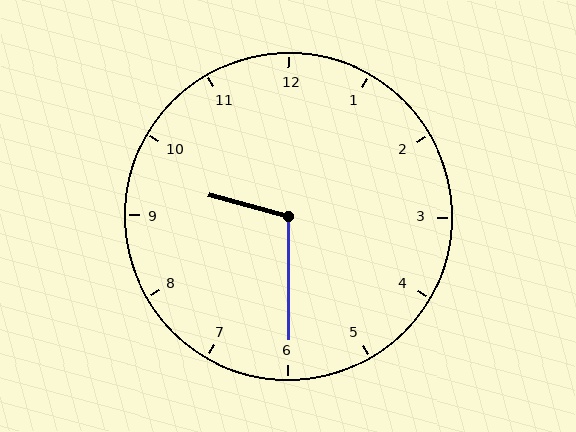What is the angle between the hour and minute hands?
Approximately 105 degrees.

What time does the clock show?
9:30.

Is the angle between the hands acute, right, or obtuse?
It is obtuse.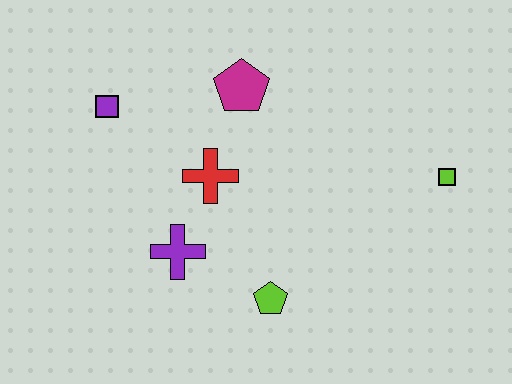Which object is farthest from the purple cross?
The lime square is farthest from the purple cross.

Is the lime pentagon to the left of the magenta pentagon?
No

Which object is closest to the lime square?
The lime pentagon is closest to the lime square.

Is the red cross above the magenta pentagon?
No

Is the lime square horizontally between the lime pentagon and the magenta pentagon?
No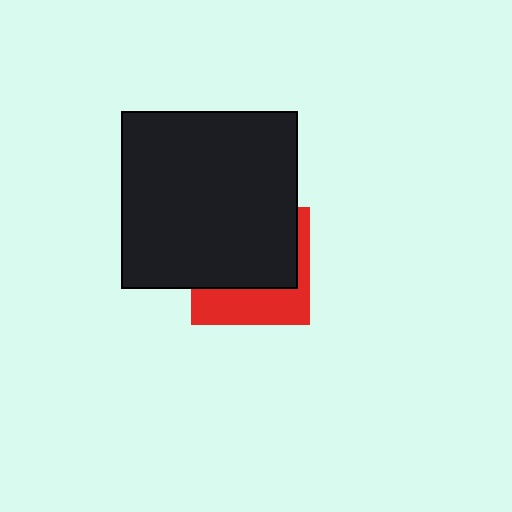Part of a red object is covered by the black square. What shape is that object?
It is a square.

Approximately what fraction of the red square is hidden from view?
Roughly 62% of the red square is hidden behind the black square.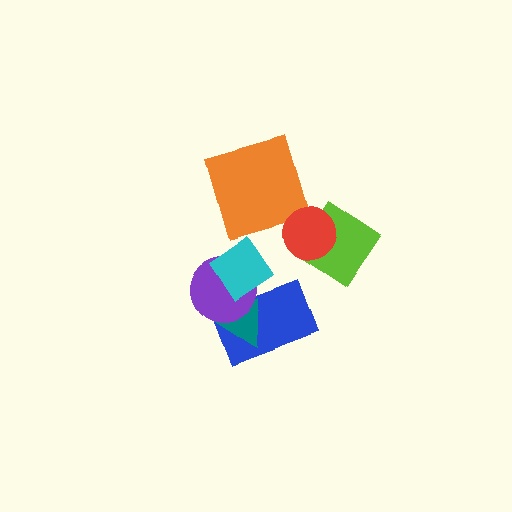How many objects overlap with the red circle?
1 object overlaps with the red circle.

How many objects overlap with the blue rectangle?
3 objects overlap with the blue rectangle.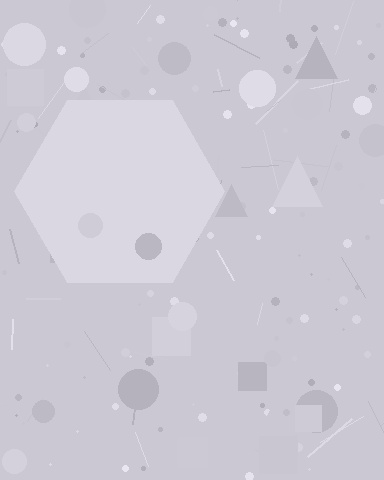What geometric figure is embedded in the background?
A hexagon is embedded in the background.